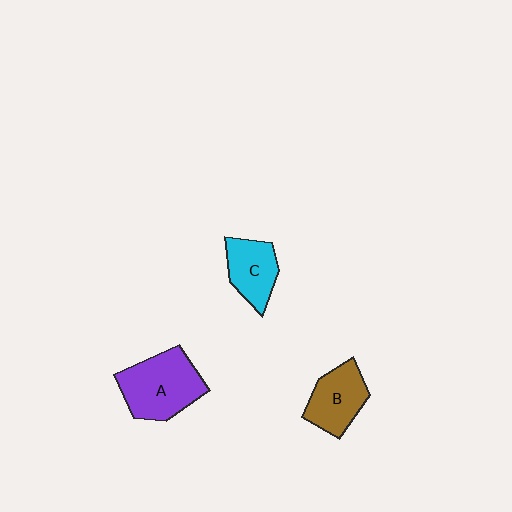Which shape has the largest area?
Shape A (purple).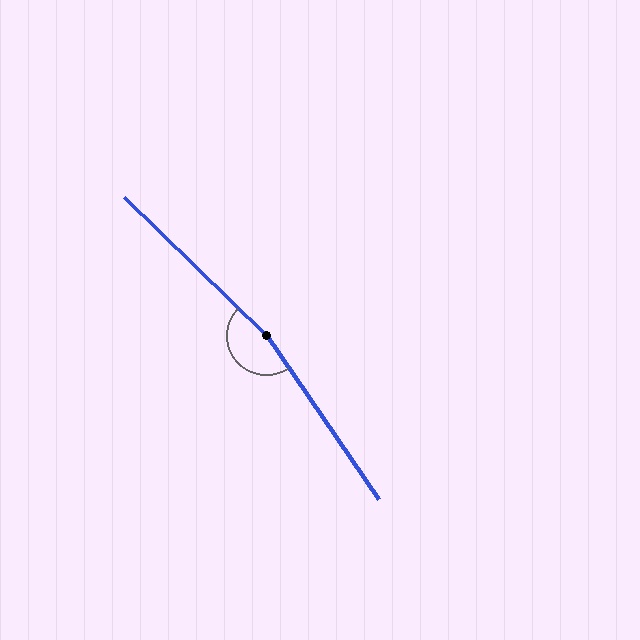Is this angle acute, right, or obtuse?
It is obtuse.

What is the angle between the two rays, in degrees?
Approximately 169 degrees.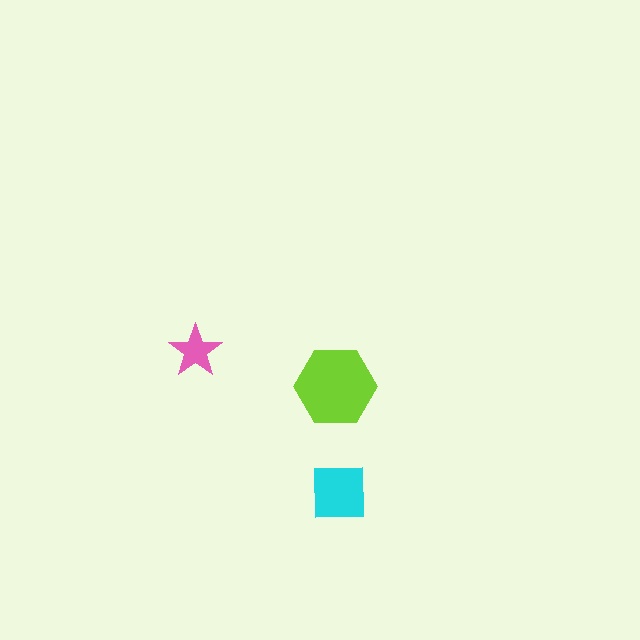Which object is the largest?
The lime hexagon.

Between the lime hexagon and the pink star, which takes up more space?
The lime hexagon.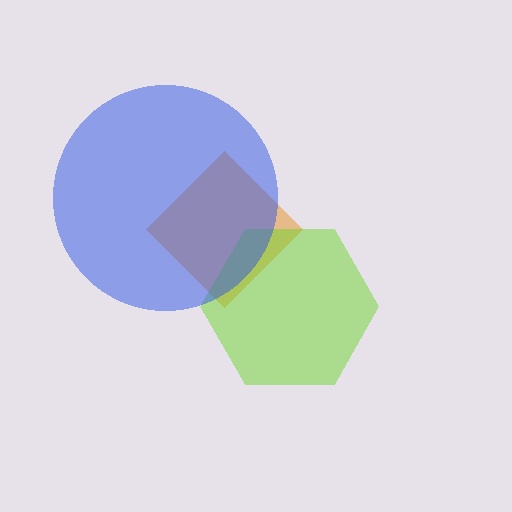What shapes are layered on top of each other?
The layered shapes are: an orange diamond, a lime hexagon, a blue circle.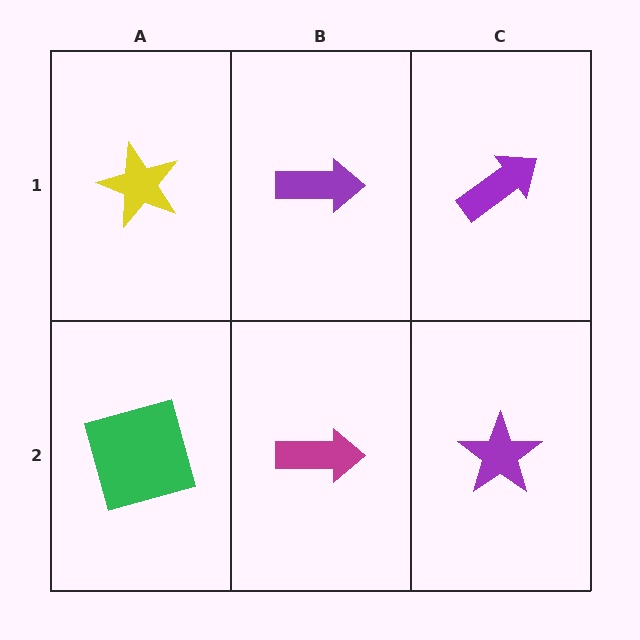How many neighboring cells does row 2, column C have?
2.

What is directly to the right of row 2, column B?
A purple star.